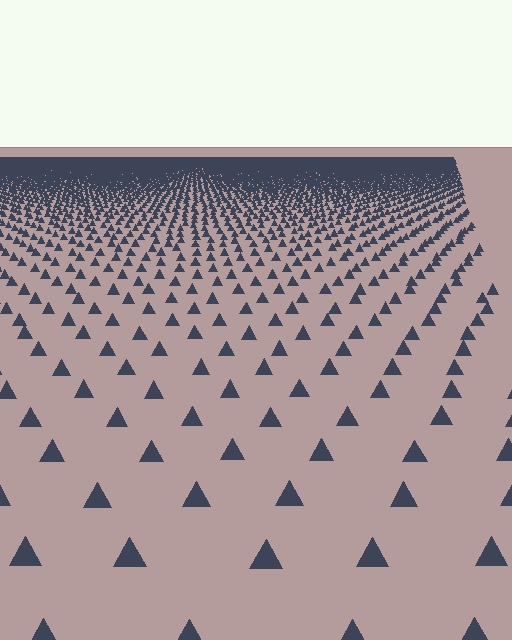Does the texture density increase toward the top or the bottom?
Density increases toward the top.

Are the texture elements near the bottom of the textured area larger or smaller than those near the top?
Larger. Near the bottom, elements are closer to the viewer and appear at a bigger on-screen size.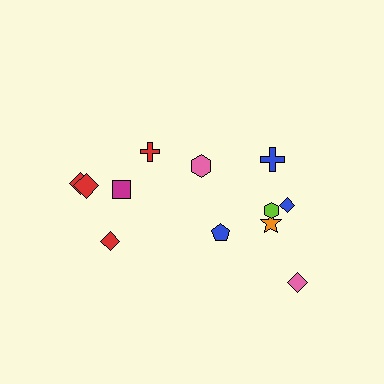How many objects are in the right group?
There are 7 objects.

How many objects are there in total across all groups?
There are 12 objects.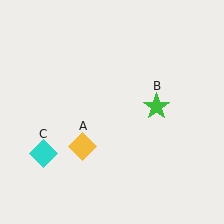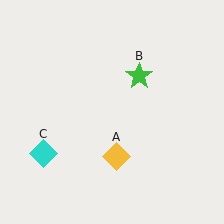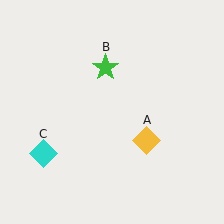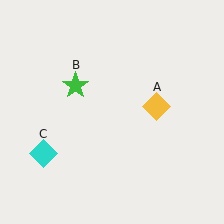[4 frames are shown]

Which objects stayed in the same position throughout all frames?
Cyan diamond (object C) remained stationary.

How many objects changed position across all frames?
2 objects changed position: yellow diamond (object A), green star (object B).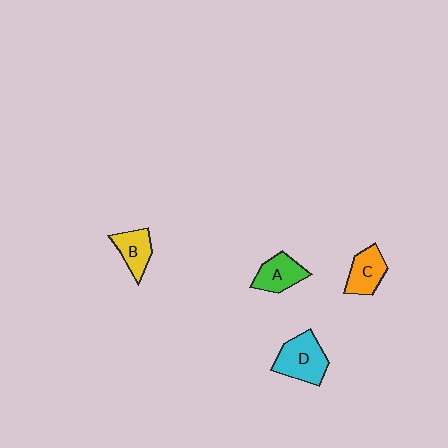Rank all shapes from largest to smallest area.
From largest to smallest: D (cyan), A (green), C (orange), B (yellow).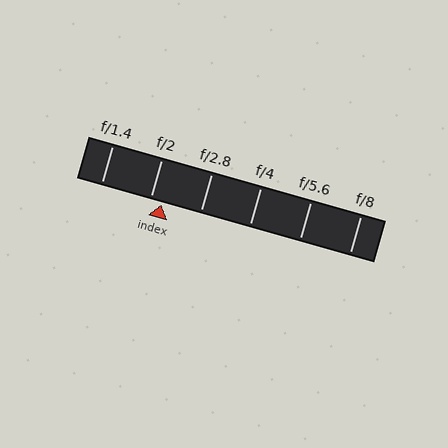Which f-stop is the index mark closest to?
The index mark is closest to f/2.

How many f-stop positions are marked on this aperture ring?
There are 6 f-stop positions marked.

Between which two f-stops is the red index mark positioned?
The index mark is between f/2 and f/2.8.